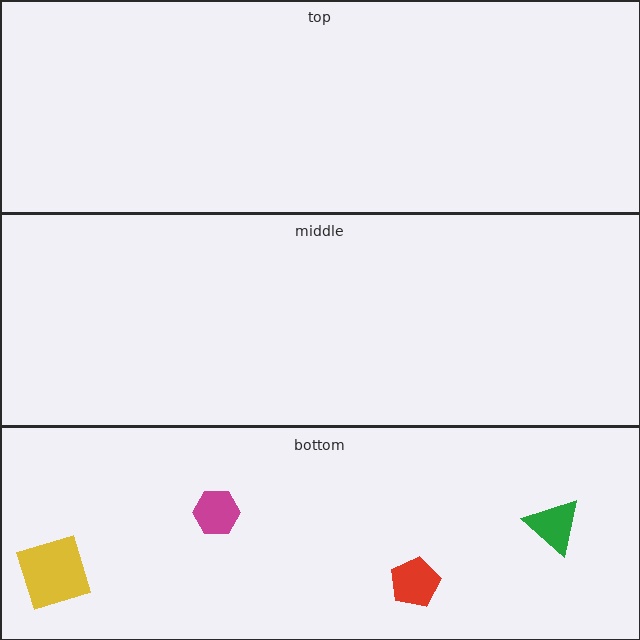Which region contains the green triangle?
The bottom region.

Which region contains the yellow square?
The bottom region.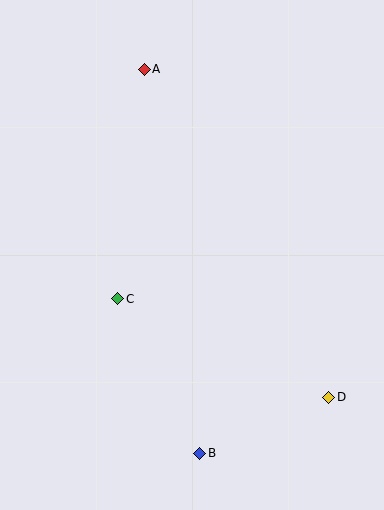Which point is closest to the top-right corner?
Point A is closest to the top-right corner.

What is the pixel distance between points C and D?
The distance between C and D is 232 pixels.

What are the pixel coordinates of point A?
Point A is at (144, 69).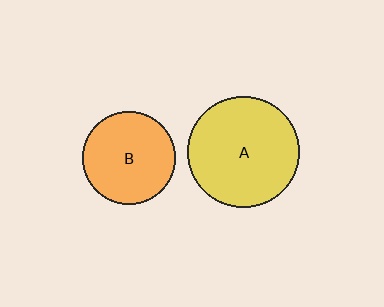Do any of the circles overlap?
No, none of the circles overlap.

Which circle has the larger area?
Circle A (yellow).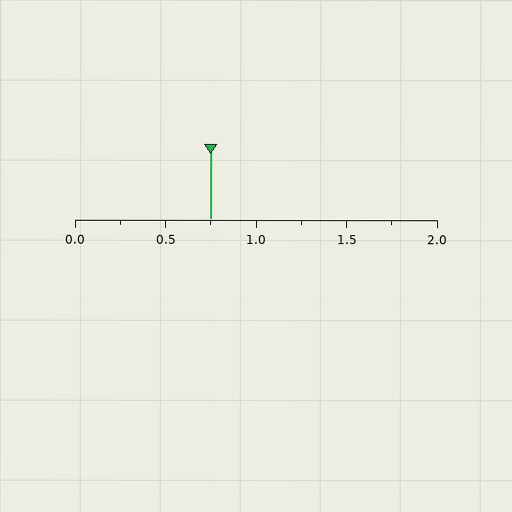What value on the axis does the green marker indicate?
The marker indicates approximately 0.75.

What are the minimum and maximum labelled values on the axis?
The axis runs from 0.0 to 2.0.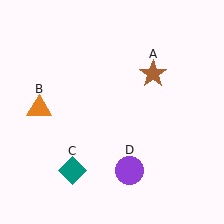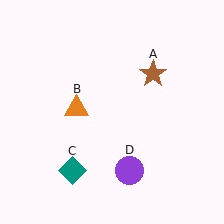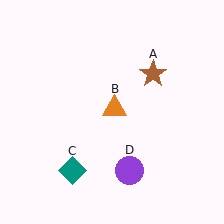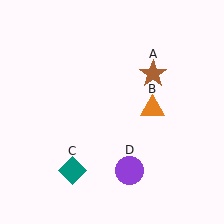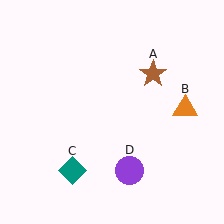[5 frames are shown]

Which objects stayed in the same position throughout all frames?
Brown star (object A) and teal diamond (object C) and purple circle (object D) remained stationary.